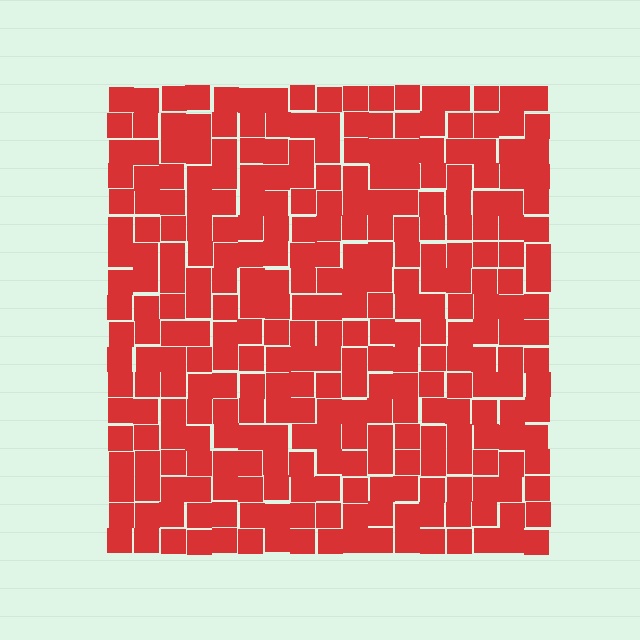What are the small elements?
The small elements are squares.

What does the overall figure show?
The overall figure shows a square.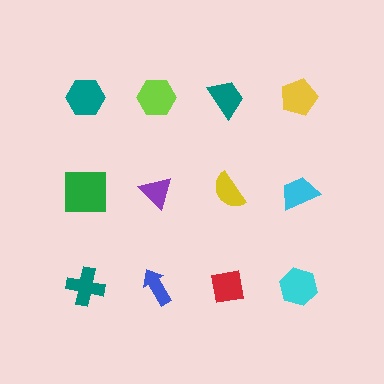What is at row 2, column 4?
A cyan trapezoid.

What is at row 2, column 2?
A purple triangle.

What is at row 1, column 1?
A teal hexagon.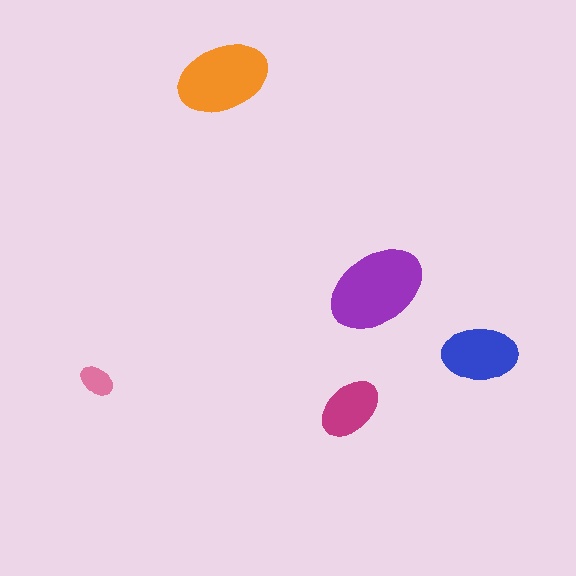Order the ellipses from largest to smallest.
the purple one, the orange one, the blue one, the magenta one, the pink one.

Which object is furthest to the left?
The pink ellipse is leftmost.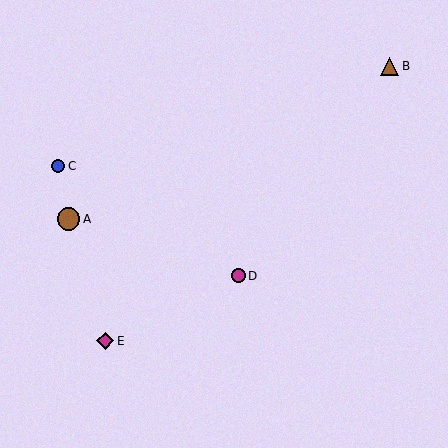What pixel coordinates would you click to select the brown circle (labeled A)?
Click at (68, 219) to select the brown circle A.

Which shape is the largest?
The brown circle (labeled A) is the largest.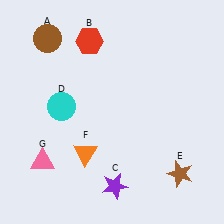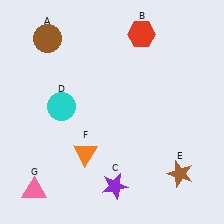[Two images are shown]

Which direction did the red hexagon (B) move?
The red hexagon (B) moved right.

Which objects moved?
The objects that moved are: the red hexagon (B), the pink triangle (G).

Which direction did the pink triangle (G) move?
The pink triangle (G) moved down.